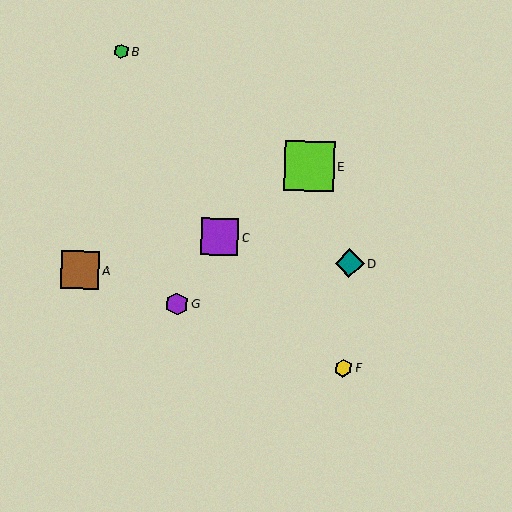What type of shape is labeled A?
Shape A is a brown square.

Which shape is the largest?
The lime square (labeled E) is the largest.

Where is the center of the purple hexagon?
The center of the purple hexagon is at (177, 304).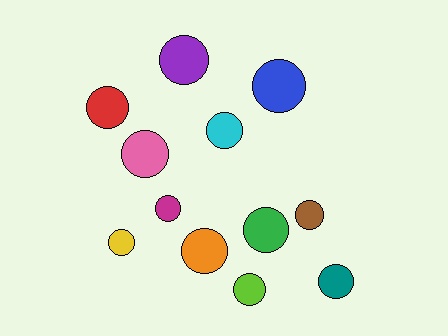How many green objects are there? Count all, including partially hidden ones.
There is 1 green object.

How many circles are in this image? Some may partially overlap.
There are 12 circles.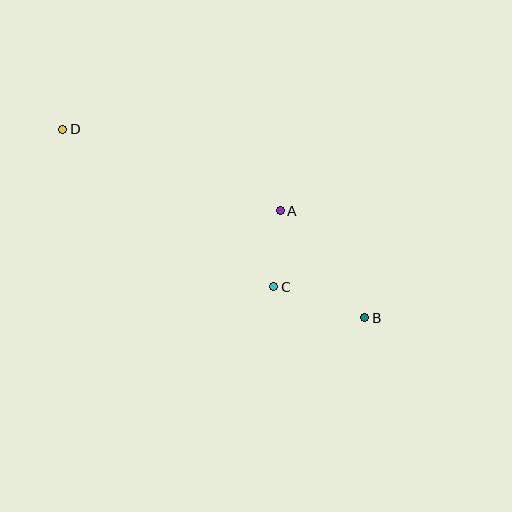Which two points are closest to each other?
Points A and C are closest to each other.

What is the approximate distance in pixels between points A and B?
The distance between A and B is approximately 136 pixels.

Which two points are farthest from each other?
Points B and D are farthest from each other.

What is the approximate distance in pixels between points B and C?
The distance between B and C is approximately 96 pixels.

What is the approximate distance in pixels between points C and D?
The distance between C and D is approximately 263 pixels.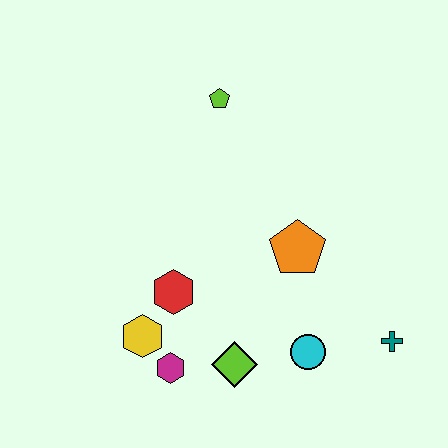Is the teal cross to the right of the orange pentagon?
Yes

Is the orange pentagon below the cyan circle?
No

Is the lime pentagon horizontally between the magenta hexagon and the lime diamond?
Yes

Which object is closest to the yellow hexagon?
The magenta hexagon is closest to the yellow hexagon.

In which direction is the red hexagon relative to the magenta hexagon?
The red hexagon is above the magenta hexagon.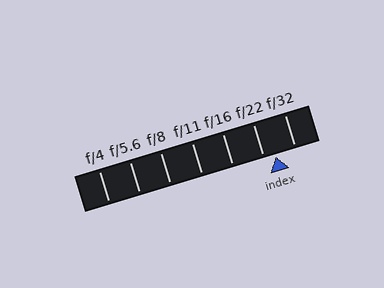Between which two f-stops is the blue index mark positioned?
The index mark is between f/22 and f/32.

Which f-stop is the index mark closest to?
The index mark is closest to f/22.